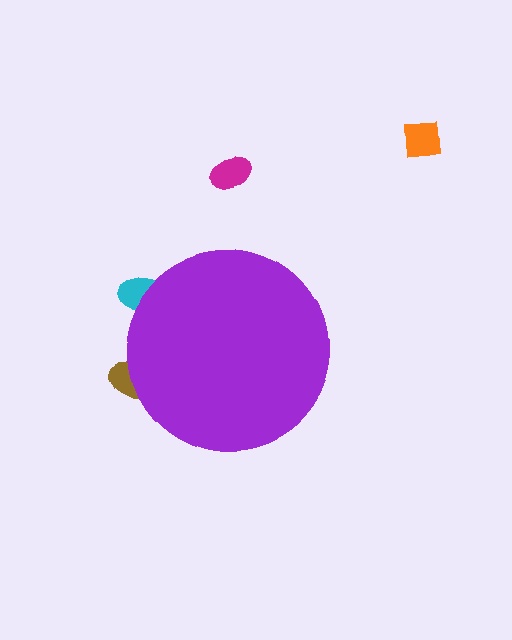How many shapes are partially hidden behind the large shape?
2 shapes are partially hidden.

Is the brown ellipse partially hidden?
Yes, the brown ellipse is partially hidden behind the purple circle.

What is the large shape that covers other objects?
A purple circle.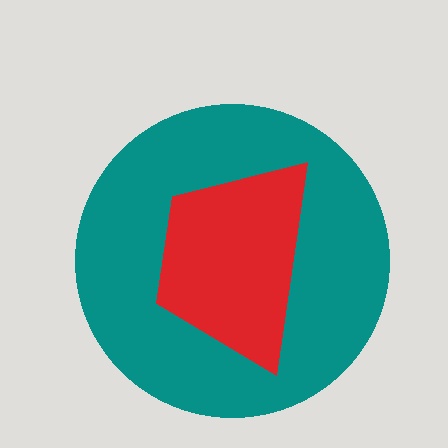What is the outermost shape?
The teal circle.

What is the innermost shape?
The red trapezoid.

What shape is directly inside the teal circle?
The red trapezoid.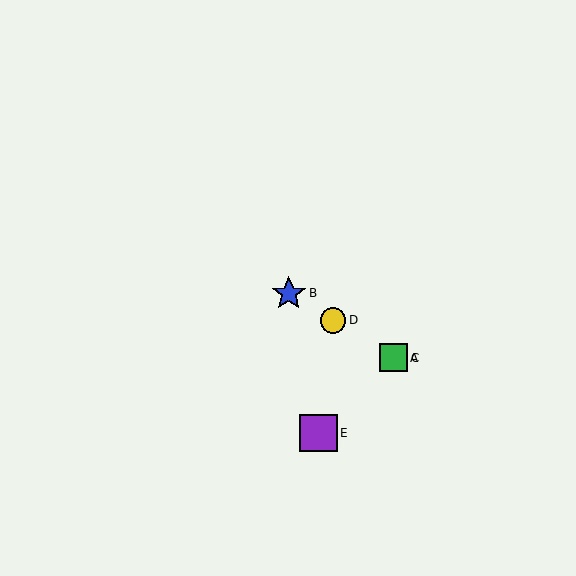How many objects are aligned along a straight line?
4 objects (A, B, C, D) are aligned along a straight line.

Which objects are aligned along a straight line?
Objects A, B, C, D are aligned along a straight line.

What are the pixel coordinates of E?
Object E is at (319, 433).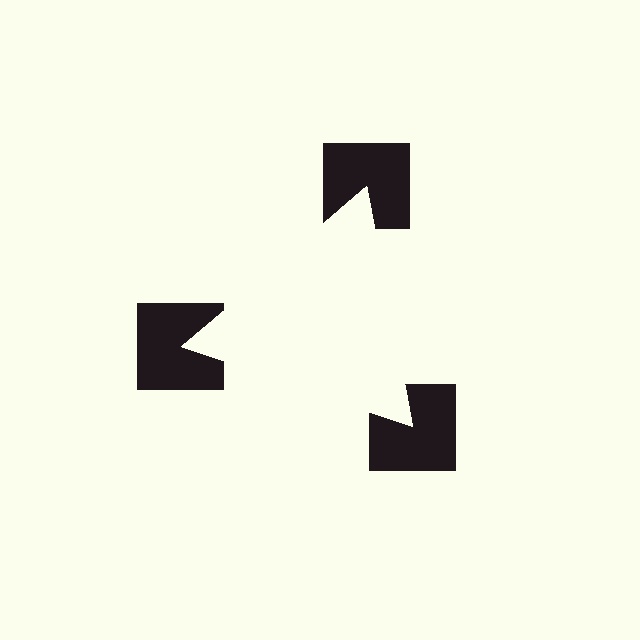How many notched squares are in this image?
There are 3 — one at each vertex of the illusory triangle.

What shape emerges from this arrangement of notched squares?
An illusory triangle — its edges are inferred from the aligned wedge cuts in the notched squares, not physically drawn.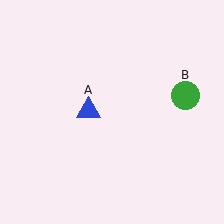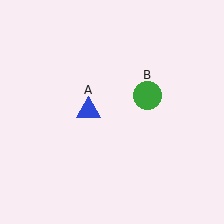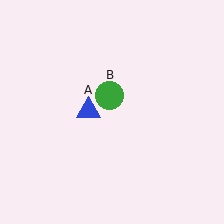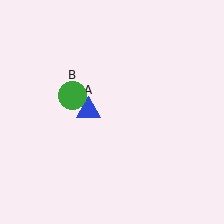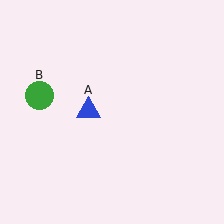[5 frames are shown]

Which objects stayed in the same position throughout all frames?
Blue triangle (object A) remained stationary.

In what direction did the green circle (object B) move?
The green circle (object B) moved left.